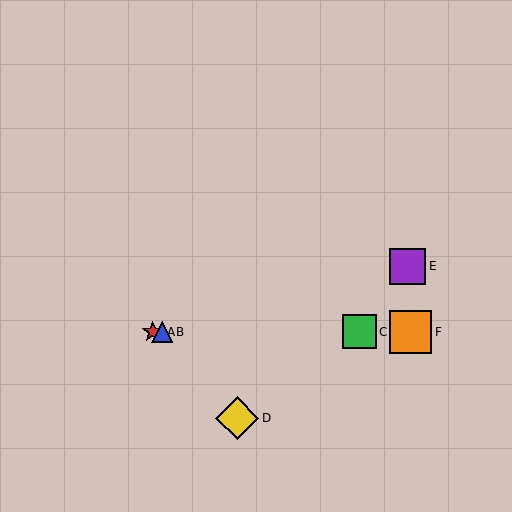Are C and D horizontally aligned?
No, C is at y≈332 and D is at y≈418.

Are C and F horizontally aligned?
Yes, both are at y≈332.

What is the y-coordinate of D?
Object D is at y≈418.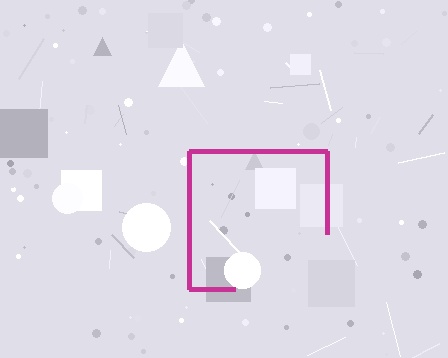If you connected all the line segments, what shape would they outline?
They would outline a square.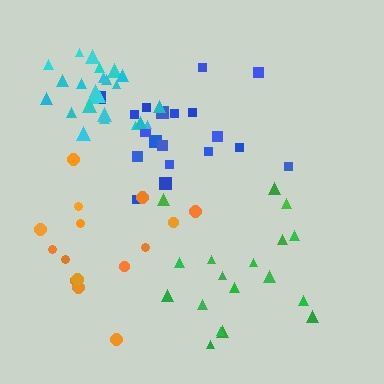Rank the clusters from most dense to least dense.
cyan, blue, green, orange.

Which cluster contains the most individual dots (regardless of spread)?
Cyan (25).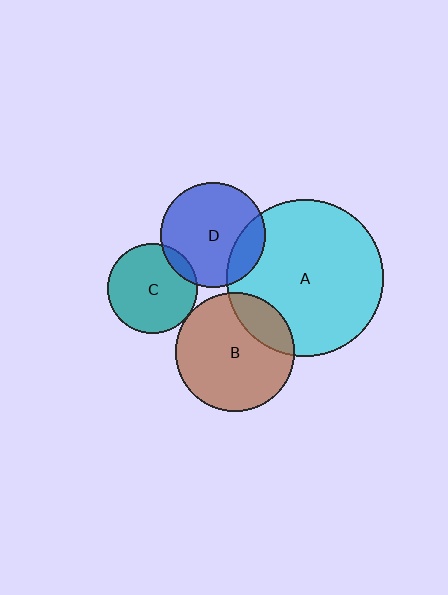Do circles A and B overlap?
Yes.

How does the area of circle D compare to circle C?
Approximately 1.4 times.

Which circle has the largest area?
Circle A (cyan).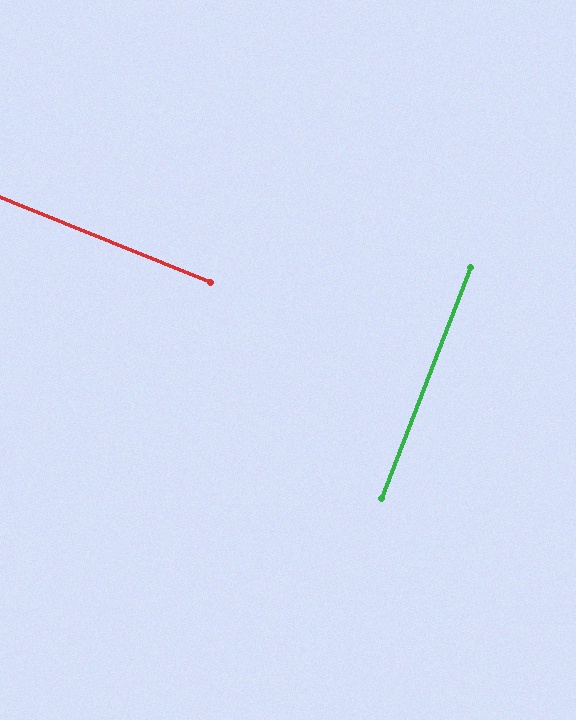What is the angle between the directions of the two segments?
Approximately 89 degrees.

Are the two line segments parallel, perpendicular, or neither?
Perpendicular — they meet at approximately 89°.